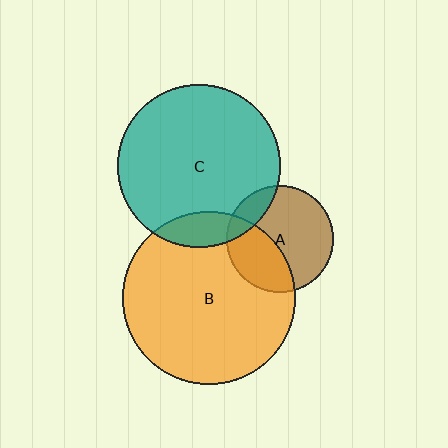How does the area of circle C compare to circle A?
Approximately 2.3 times.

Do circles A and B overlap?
Yes.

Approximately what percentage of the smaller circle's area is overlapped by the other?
Approximately 35%.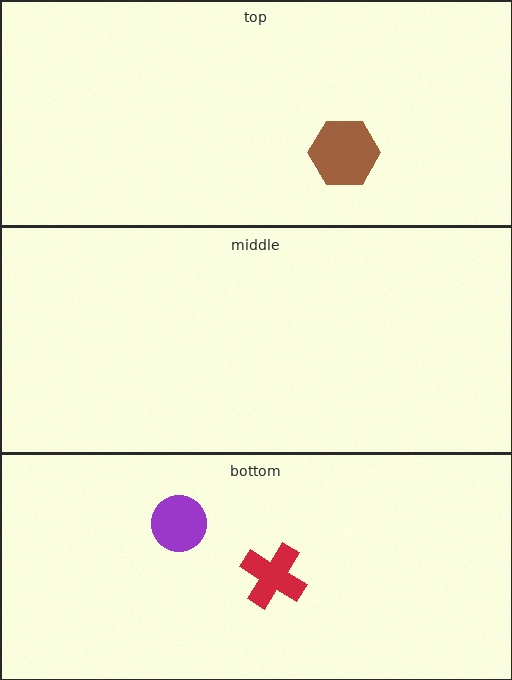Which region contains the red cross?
The bottom region.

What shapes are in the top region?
The brown hexagon.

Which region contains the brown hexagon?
The top region.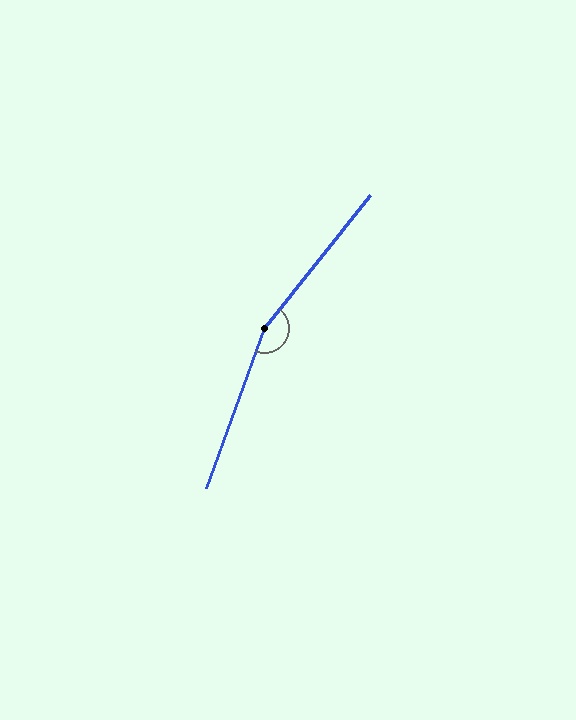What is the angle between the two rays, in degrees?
Approximately 161 degrees.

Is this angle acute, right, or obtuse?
It is obtuse.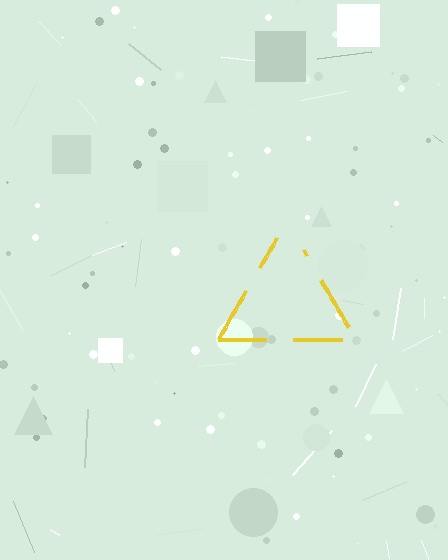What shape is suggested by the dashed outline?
The dashed outline suggests a triangle.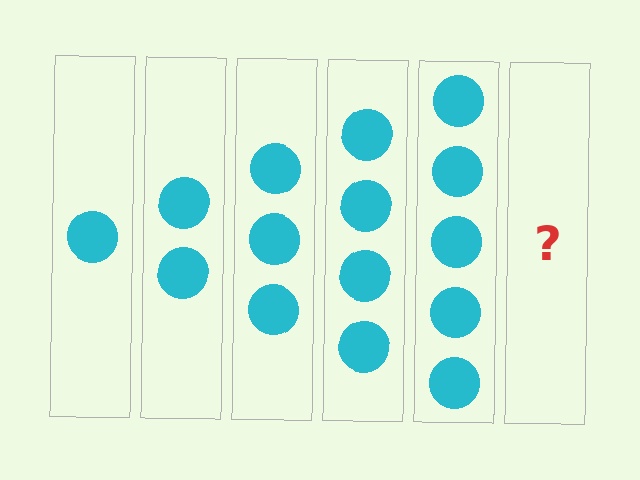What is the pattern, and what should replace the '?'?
The pattern is that each step adds one more circle. The '?' should be 6 circles.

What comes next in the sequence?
The next element should be 6 circles.